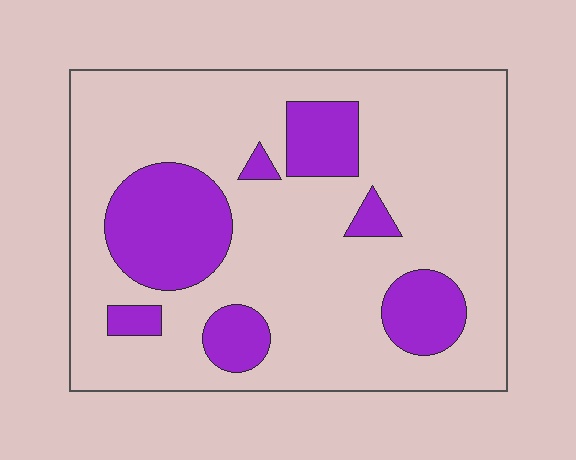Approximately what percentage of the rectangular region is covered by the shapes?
Approximately 25%.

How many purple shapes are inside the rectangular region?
7.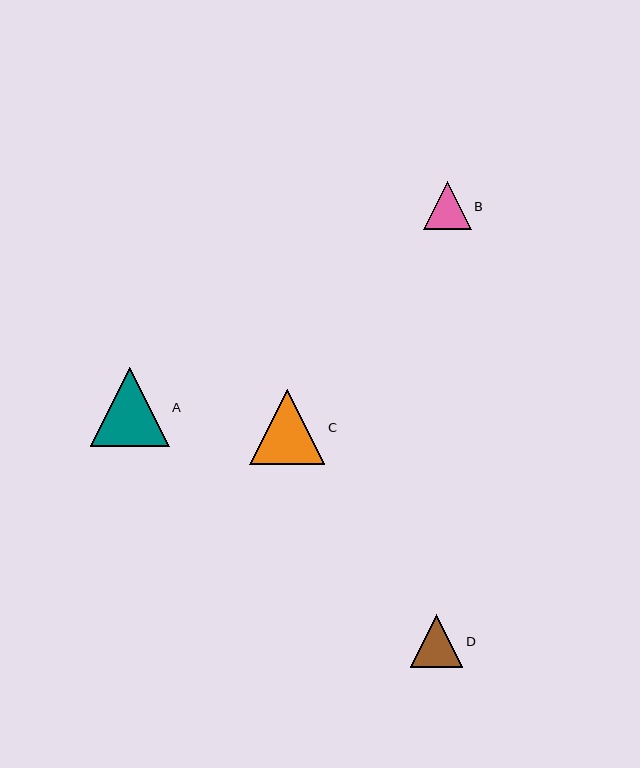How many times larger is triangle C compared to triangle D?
Triangle C is approximately 1.4 times the size of triangle D.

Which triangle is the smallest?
Triangle B is the smallest with a size of approximately 48 pixels.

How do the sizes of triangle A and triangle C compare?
Triangle A and triangle C are approximately the same size.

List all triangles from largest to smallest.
From largest to smallest: A, C, D, B.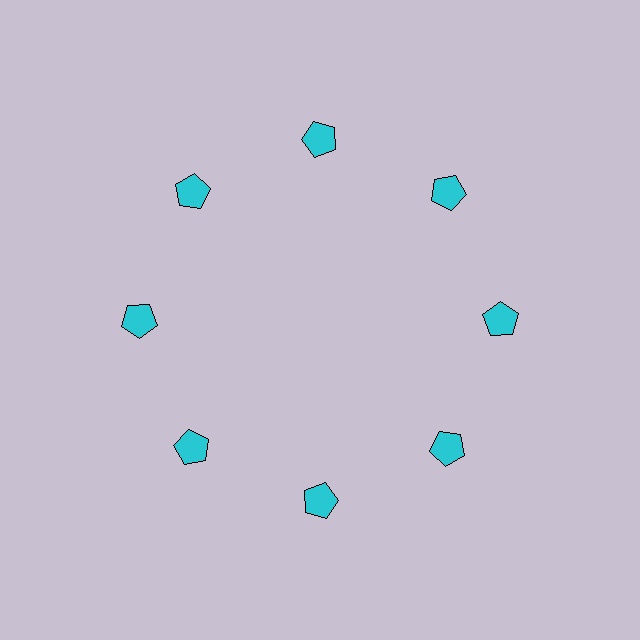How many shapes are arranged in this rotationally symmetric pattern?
There are 8 shapes, arranged in 8 groups of 1.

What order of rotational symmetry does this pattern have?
This pattern has 8-fold rotational symmetry.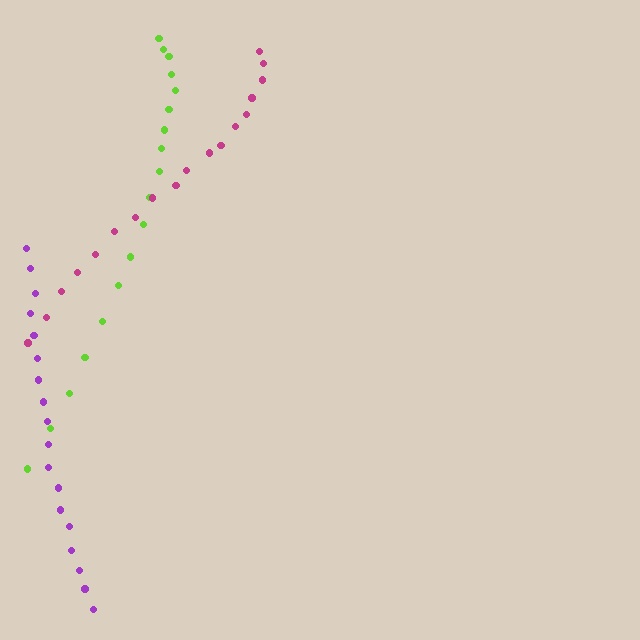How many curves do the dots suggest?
There are 3 distinct paths.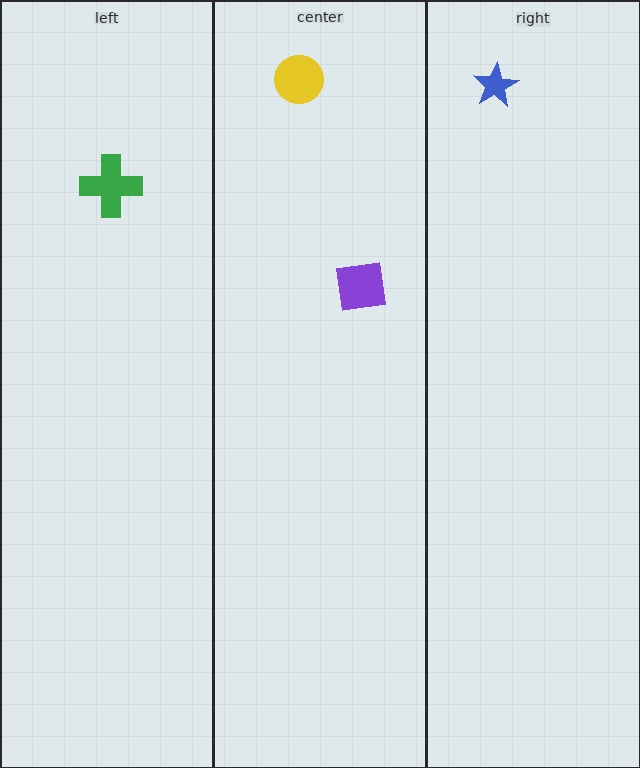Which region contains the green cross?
The left region.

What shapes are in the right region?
The blue star.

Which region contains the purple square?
The center region.